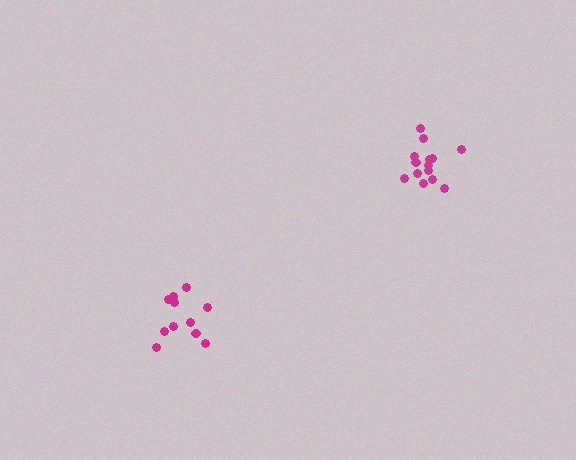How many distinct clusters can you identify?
There are 2 distinct clusters.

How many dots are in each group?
Group 1: 11 dots, Group 2: 14 dots (25 total).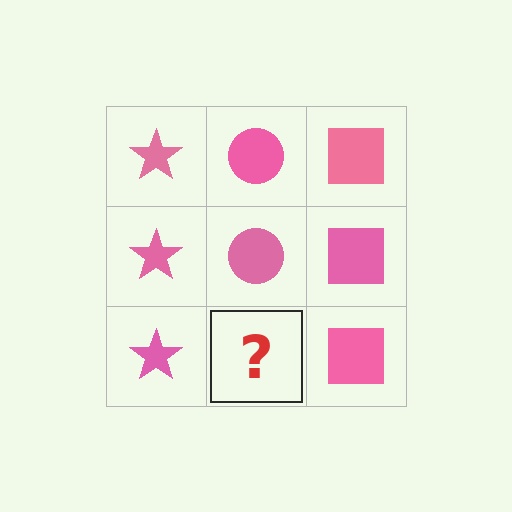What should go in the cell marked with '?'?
The missing cell should contain a pink circle.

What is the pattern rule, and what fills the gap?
The rule is that each column has a consistent shape. The gap should be filled with a pink circle.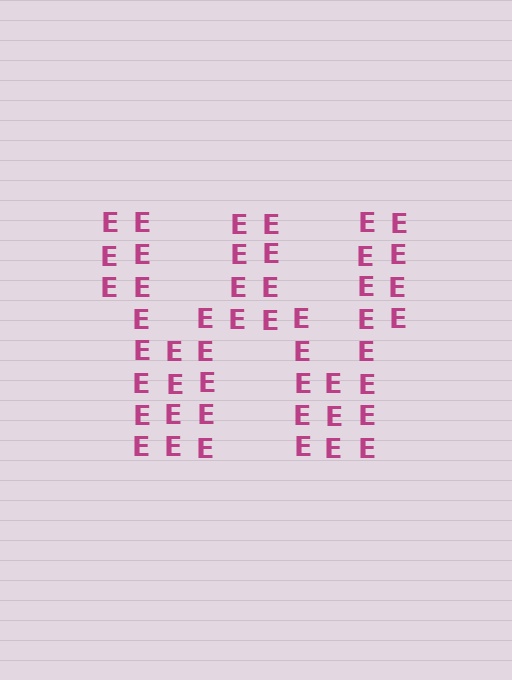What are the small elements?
The small elements are letter E's.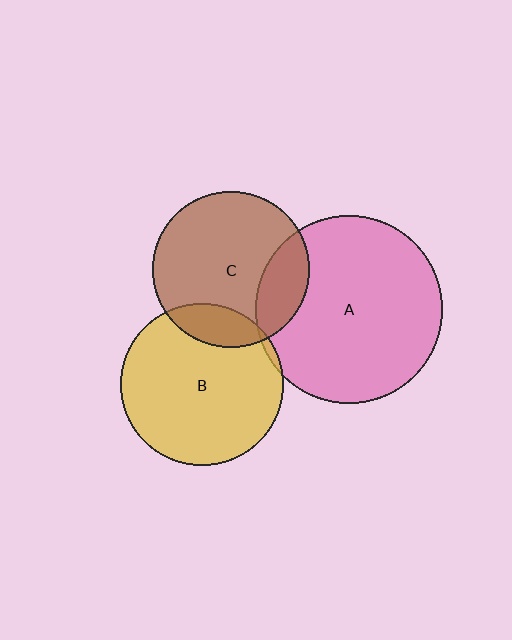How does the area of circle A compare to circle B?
Approximately 1.3 times.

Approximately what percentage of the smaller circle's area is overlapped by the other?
Approximately 20%.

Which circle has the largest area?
Circle A (pink).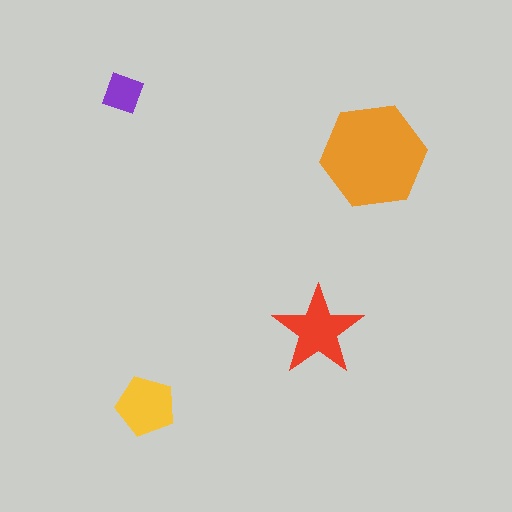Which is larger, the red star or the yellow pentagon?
The red star.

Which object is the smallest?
The purple square.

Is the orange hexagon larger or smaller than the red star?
Larger.